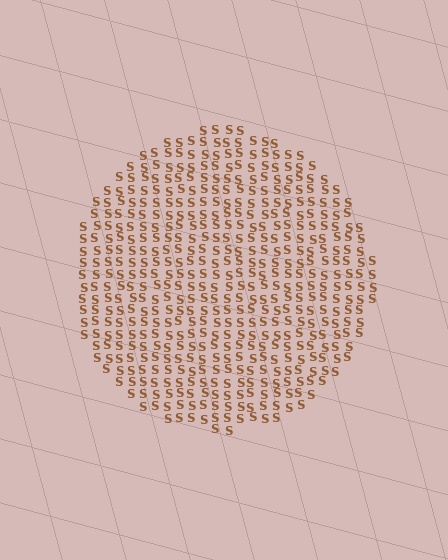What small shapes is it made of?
It is made of small letter S's.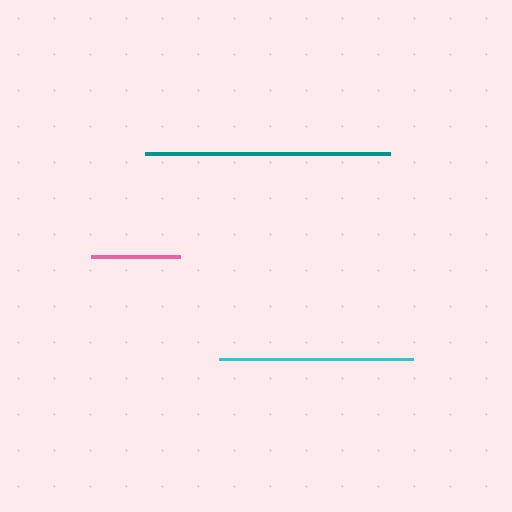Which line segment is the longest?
The teal line is the longest at approximately 245 pixels.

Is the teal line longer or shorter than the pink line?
The teal line is longer than the pink line.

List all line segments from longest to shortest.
From longest to shortest: teal, cyan, pink.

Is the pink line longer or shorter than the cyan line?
The cyan line is longer than the pink line.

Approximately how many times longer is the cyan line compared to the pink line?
The cyan line is approximately 2.2 times the length of the pink line.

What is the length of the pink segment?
The pink segment is approximately 89 pixels long.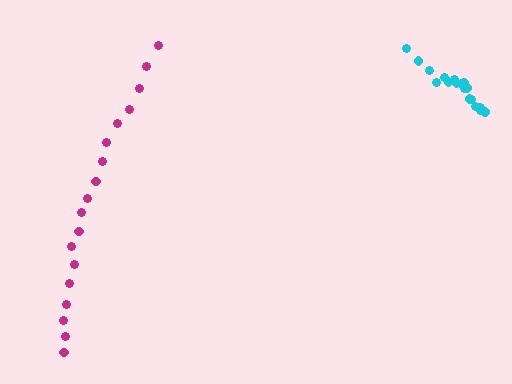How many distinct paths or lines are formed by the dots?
There are 2 distinct paths.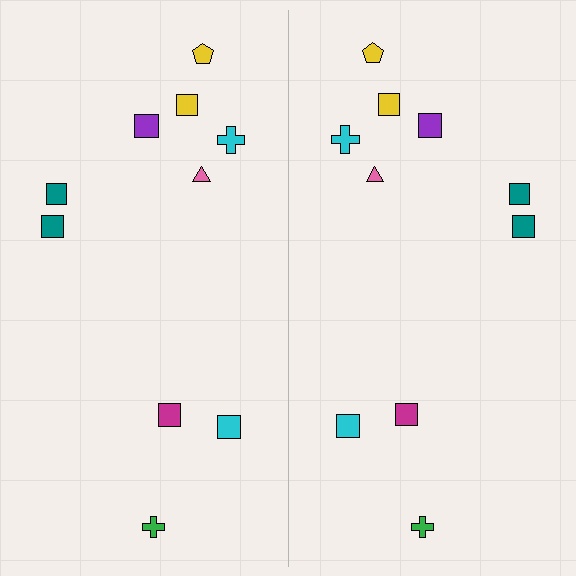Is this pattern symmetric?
Yes, this pattern has bilateral (reflection) symmetry.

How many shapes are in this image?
There are 20 shapes in this image.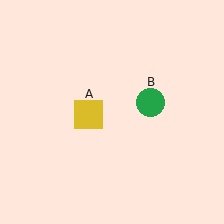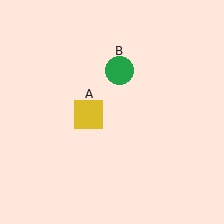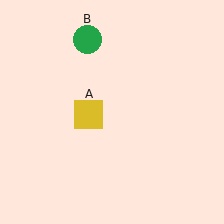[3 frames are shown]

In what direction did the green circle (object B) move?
The green circle (object B) moved up and to the left.